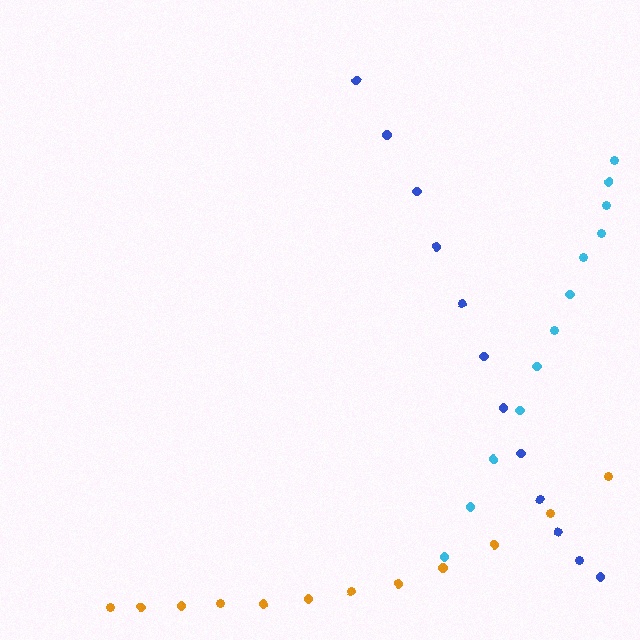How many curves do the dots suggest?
There are 3 distinct paths.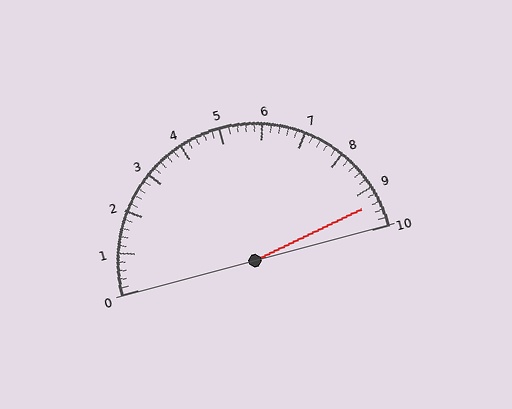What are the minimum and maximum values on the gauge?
The gauge ranges from 0 to 10.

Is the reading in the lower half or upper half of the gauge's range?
The reading is in the upper half of the range (0 to 10).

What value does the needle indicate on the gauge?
The needle indicates approximately 9.4.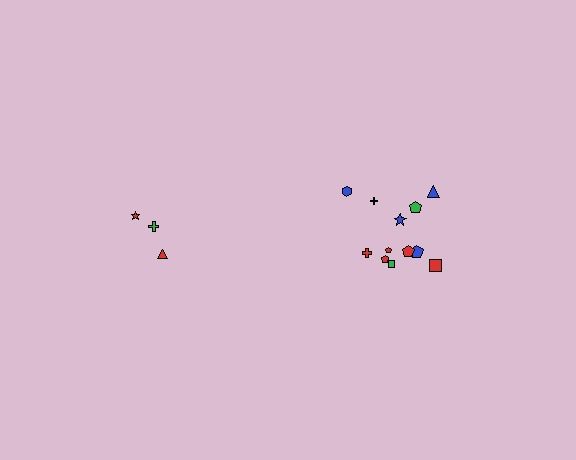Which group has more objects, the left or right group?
The right group.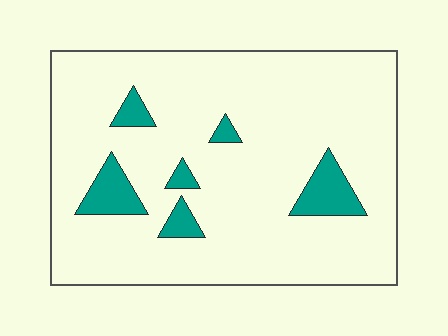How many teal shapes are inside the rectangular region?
6.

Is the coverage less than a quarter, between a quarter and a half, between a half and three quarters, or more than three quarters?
Less than a quarter.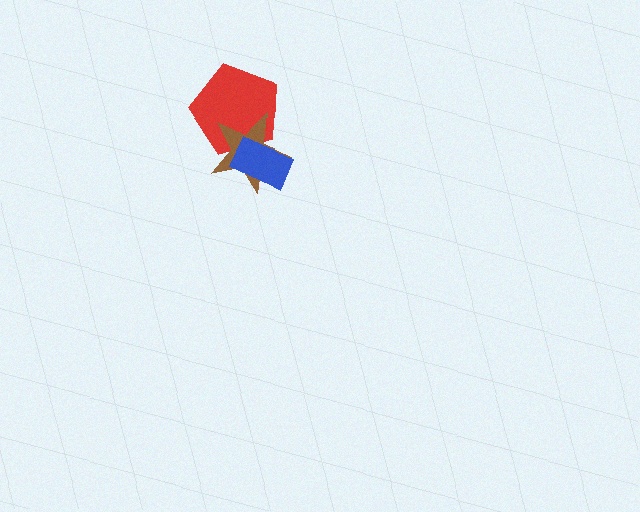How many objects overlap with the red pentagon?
2 objects overlap with the red pentagon.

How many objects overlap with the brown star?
2 objects overlap with the brown star.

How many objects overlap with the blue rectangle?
2 objects overlap with the blue rectangle.